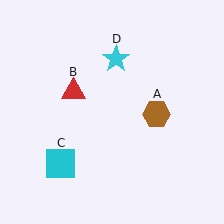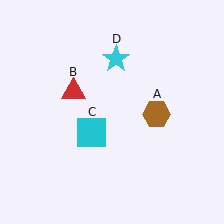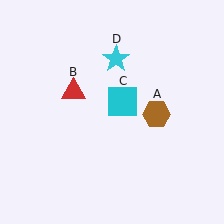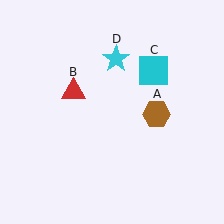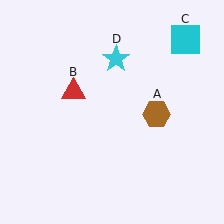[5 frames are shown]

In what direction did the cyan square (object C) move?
The cyan square (object C) moved up and to the right.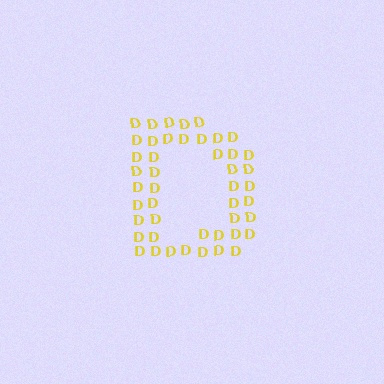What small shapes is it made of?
It is made of small letter D's.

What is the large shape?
The large shape is the letter D.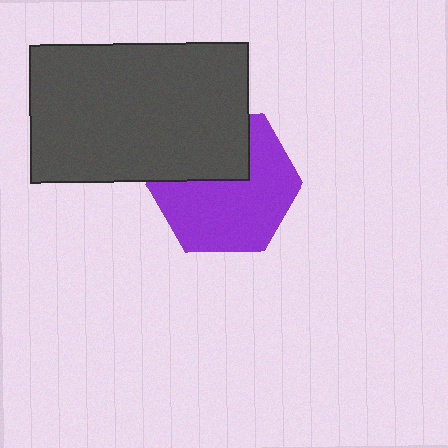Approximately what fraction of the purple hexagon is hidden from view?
Roughly 35% of the purple hexagon is hidden behind the dark gray rectangle.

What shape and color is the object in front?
The object in front is a dark gray rectangle.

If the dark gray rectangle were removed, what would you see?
You would see the complete purple hexagon.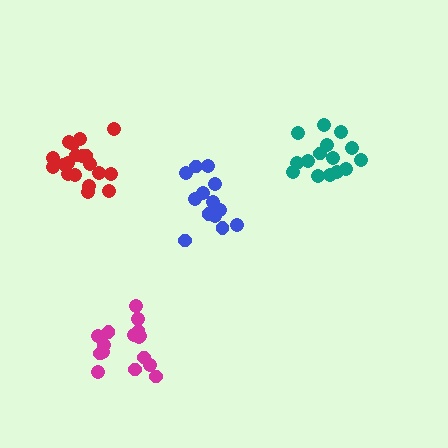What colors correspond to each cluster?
The clusters are colored: blue, red, teal, magenta.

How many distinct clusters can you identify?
There are 4 distinct clusters.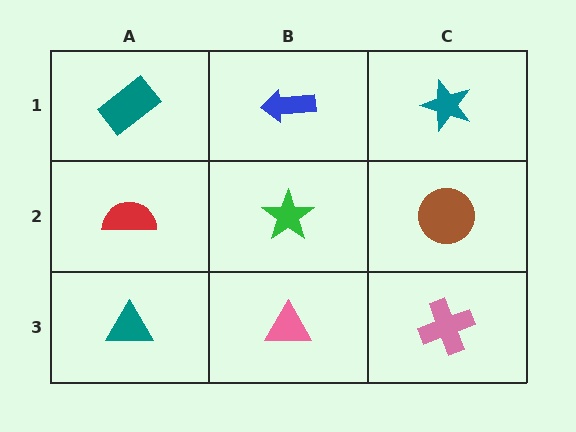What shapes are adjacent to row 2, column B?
A blue arrow (row 1, column B), a pink triangle (row 3, column B), a red semicircle (row 2, column A), a brown circle (row 2, column C).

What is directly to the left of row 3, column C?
A pink triangle.